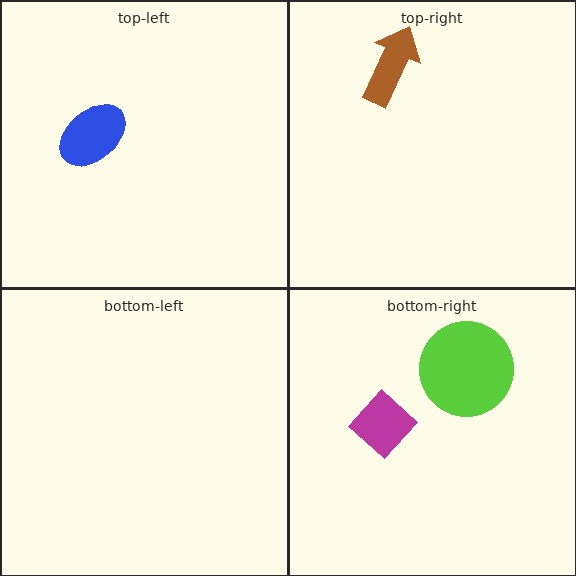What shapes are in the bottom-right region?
The lime circle, the magenta diamond.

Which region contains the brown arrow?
The top-right region.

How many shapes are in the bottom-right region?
2.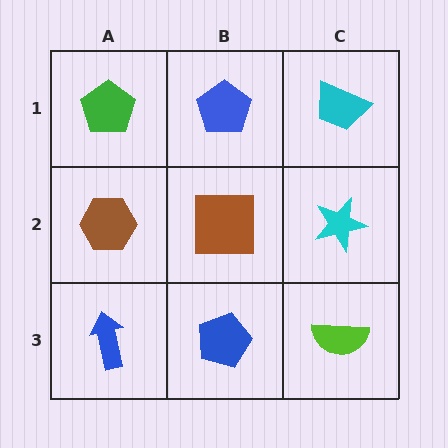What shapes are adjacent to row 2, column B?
A blue pentagon (row 1, column B), a blue pentagon (row 3, column B), a brown hexagon (row 2, column A), a cyan star (row 2, column C).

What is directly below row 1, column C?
A cyan star.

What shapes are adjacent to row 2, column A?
A green pentagon (row 1, column A), a blue arrow (row 3, column A), a brown square (row 2, column B).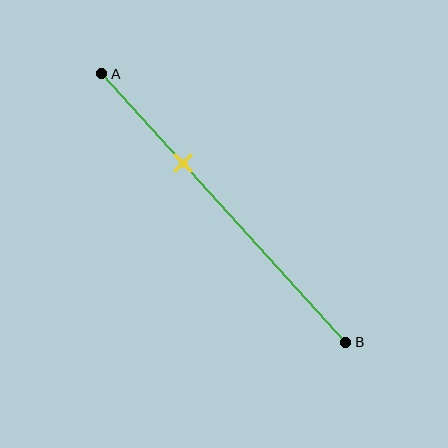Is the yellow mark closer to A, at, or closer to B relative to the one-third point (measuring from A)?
The yellow mark is approximately at the one-third point of segment AB.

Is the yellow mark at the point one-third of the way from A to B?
Yes, the mark is approximately at the one-third point.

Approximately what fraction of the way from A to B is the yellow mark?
The yellow mark is approximately 35% of the way from A to B.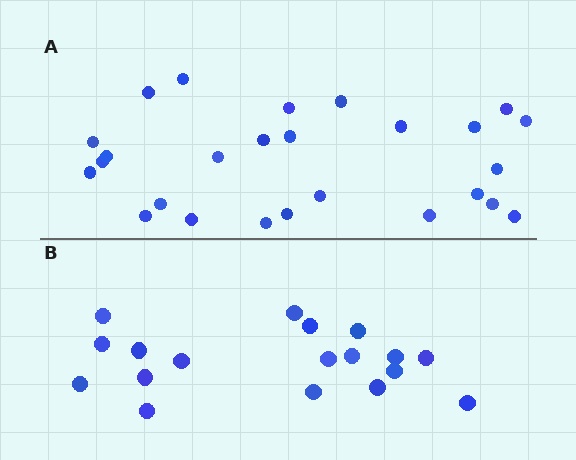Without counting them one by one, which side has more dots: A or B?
Region A (the top region) has more dots.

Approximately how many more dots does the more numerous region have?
Region A has roughly 8 or so more dots than region B.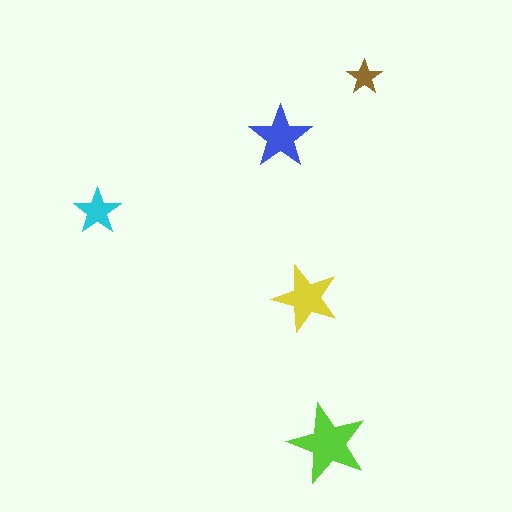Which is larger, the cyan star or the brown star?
The cyan one.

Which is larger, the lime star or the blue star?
The lime one.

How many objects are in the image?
There are 5 objects in the image.